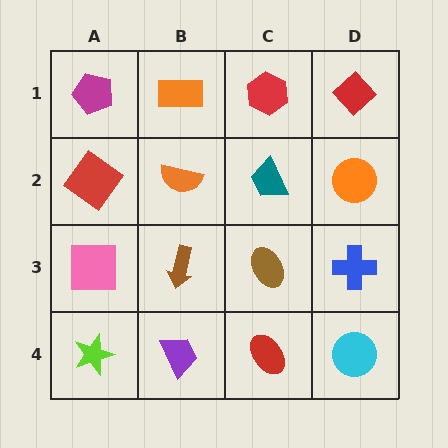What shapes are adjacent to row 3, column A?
A red diamond (row 2, column A), a lime star (row 4, column A), a brown arrow (row 3, column B).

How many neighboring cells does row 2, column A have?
3.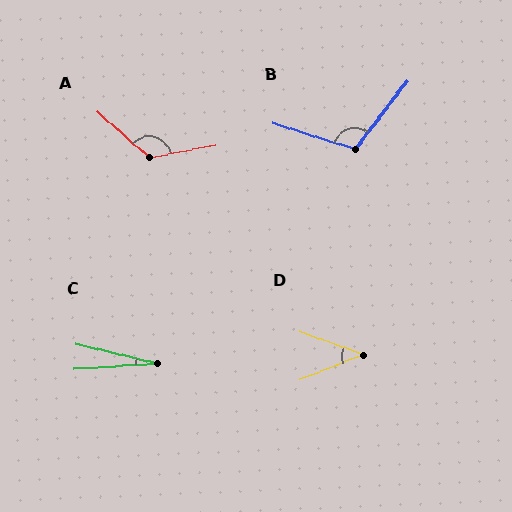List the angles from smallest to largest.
C (18°), D (41°), B (110°), A (127°).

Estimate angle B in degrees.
Approximately 110 degrees.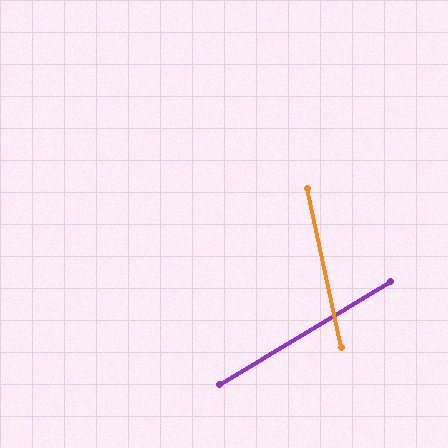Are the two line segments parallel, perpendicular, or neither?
Neither parallel nor perpendicular — they differ by about 71°.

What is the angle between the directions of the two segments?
Approximately 71 degrees.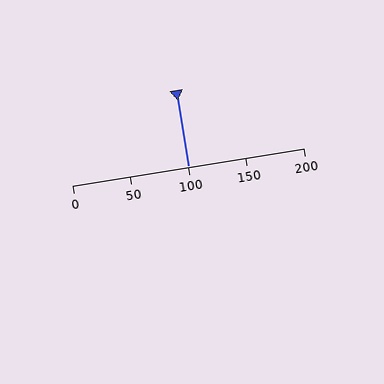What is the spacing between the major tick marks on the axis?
The major ticks are spaced 50 apart.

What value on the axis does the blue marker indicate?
The marker indicates approximately 100.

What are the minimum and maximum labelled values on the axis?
The axis runs from 0 to 200.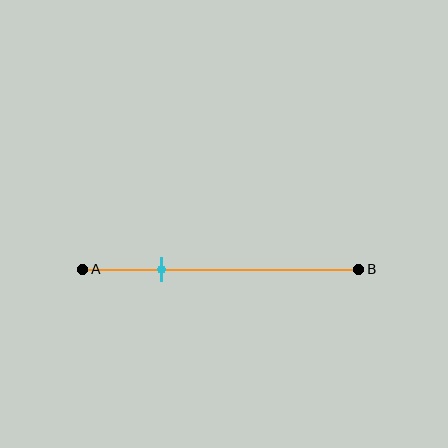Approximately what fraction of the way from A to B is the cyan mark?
The cyan mark is approximately 30% of the way from A to B.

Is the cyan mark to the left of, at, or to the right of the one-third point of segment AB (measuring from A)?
The cyan mark is to the left of the one-third point of segment AB.